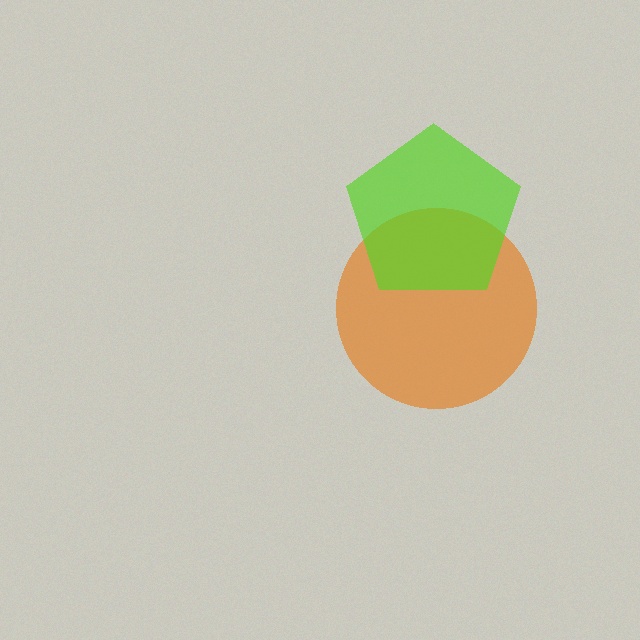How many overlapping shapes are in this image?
There are 2 overlapping shapes in the image.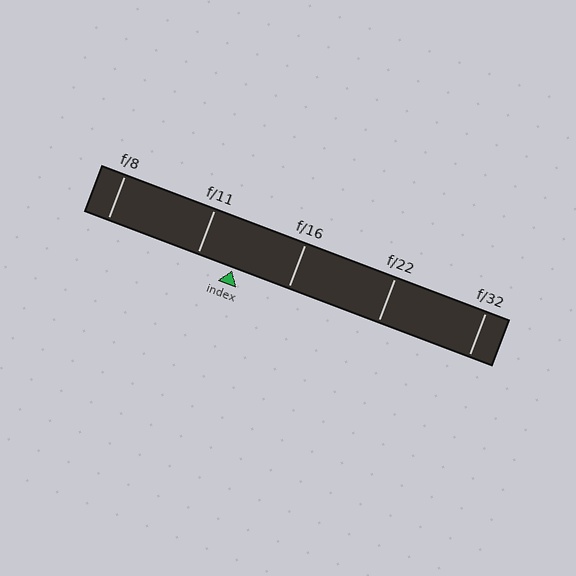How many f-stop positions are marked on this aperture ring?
There are 5 f-stop positions marked.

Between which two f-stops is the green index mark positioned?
The index mark is between f/11 and f/16.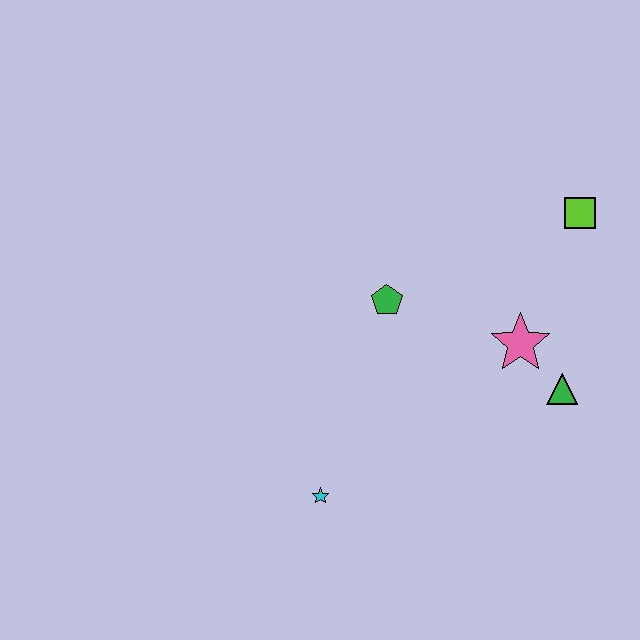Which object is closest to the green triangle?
The pink star is closest to the green triangle.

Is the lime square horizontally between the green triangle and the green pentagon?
No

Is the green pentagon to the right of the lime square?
No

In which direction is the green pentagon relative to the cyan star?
The green pentagon is above the cyan star.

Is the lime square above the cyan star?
Yes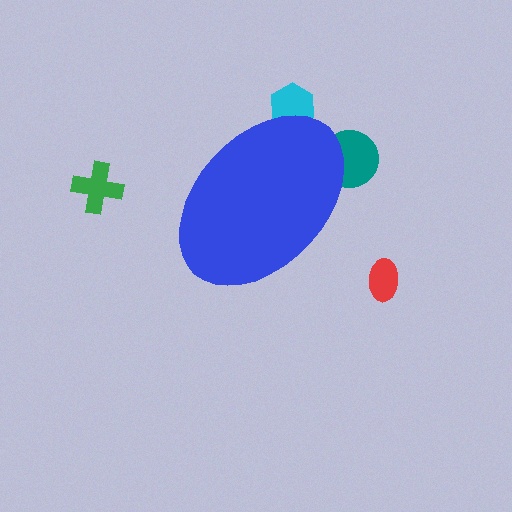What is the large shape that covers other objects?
A blue ellipse.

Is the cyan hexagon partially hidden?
Yes, the cyan hexagon is partially hidden behind the blue ellipse.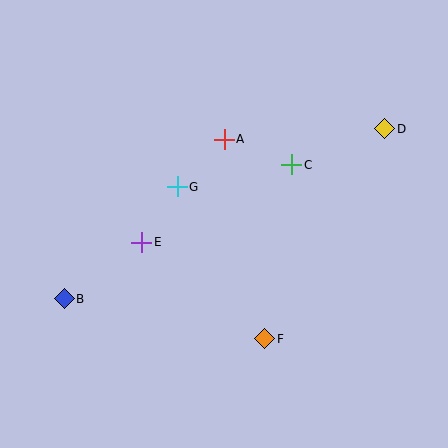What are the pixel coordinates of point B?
Point B is at (64, 299).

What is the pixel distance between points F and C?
The distance between F and C is 176 pixels.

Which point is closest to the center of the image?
Point G at (177, 187) is closest to the center.